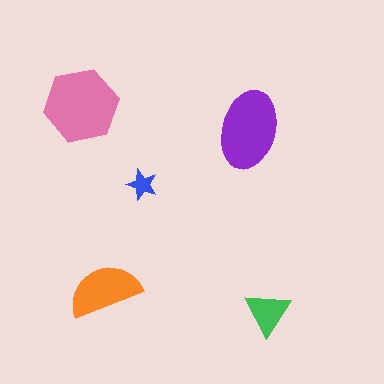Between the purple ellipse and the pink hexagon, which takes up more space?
The pink hexagon.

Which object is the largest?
The pink hexagon.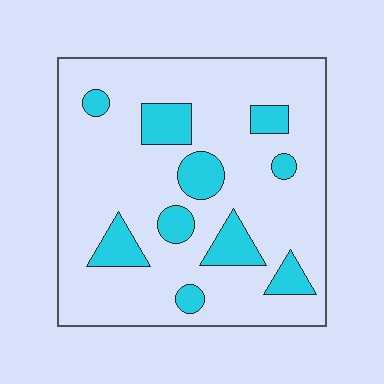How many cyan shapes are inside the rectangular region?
10.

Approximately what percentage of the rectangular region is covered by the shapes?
Approximately 20%.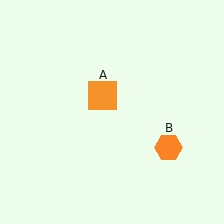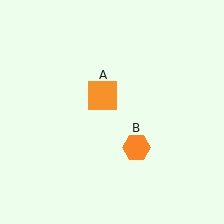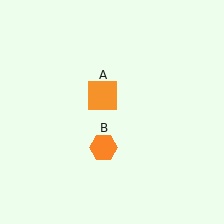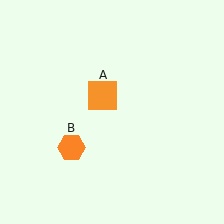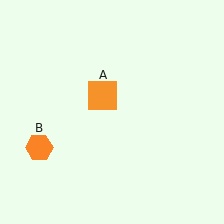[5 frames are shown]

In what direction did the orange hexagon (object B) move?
The orange hexagon (object B) moved left.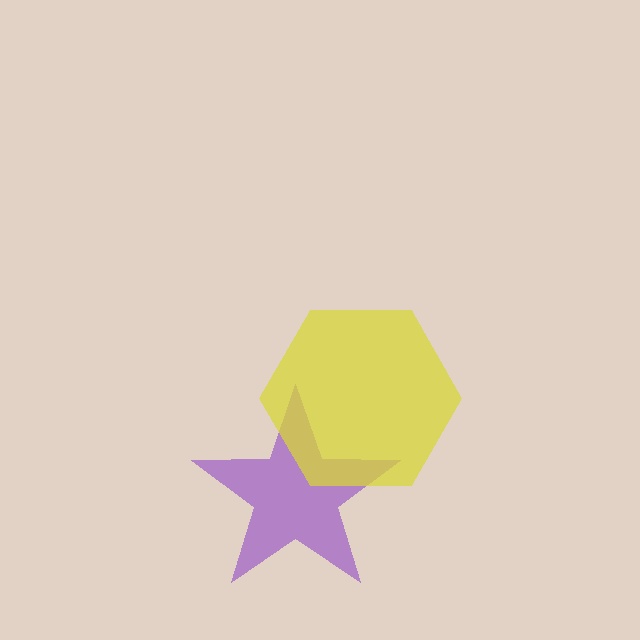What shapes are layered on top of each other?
The layered shapes are: a purple star, a yellow hexagon.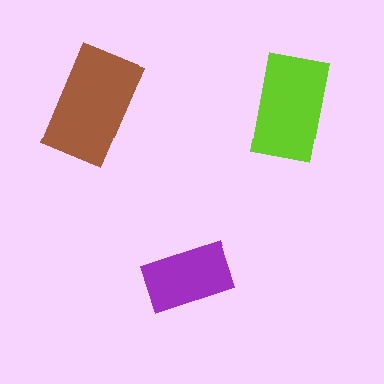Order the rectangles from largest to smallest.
the brown one, the lime one, the purple one.